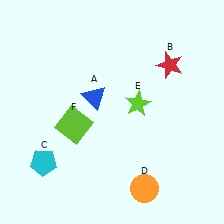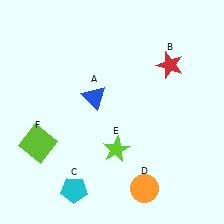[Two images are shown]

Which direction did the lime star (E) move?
The lime star (E) moved down.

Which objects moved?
The objects that moved are: the cyan pentagon (C), the lime star (E), the lime square (F).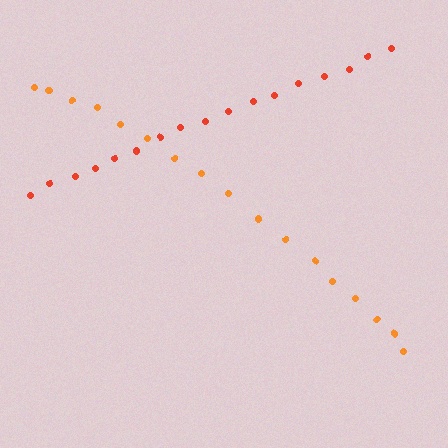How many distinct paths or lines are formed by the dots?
There are 2 distinct paths.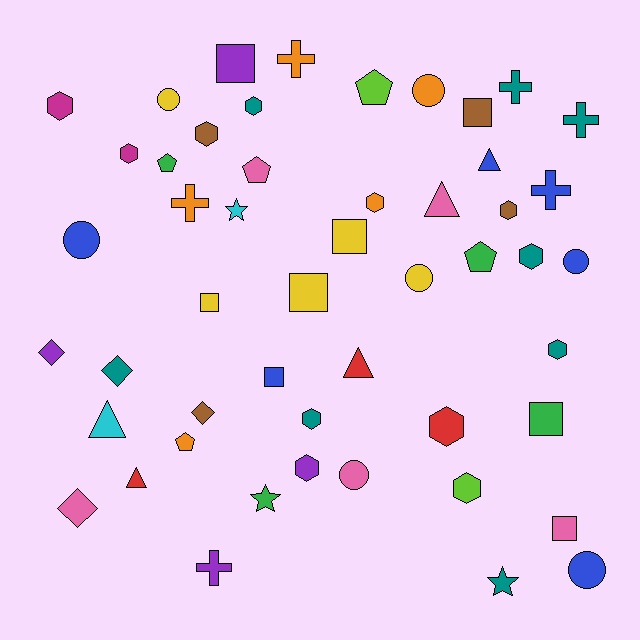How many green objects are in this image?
There are 4 green objects.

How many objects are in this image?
There are 50 objects.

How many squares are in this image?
There are 8 squares.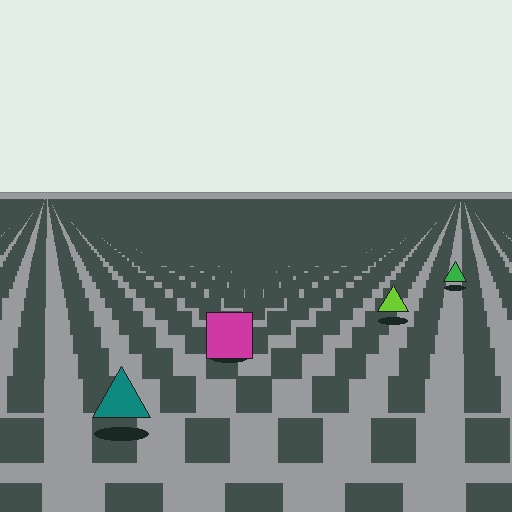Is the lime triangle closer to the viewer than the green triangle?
Yes. The lime triangle is closer — you can tell from the texture gradient: the ground texture is coarser near it.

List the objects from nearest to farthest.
From nearest to farthest: the teal triangle, the magenta square, the lime triangle, the green triangle.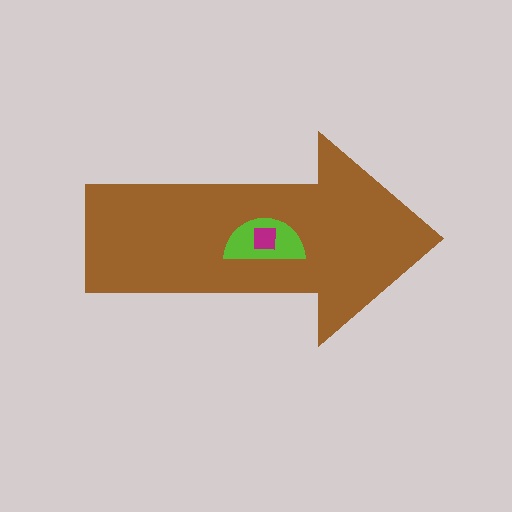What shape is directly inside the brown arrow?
The lime semicircle.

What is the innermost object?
The magenta square.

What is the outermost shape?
The brown arrow.